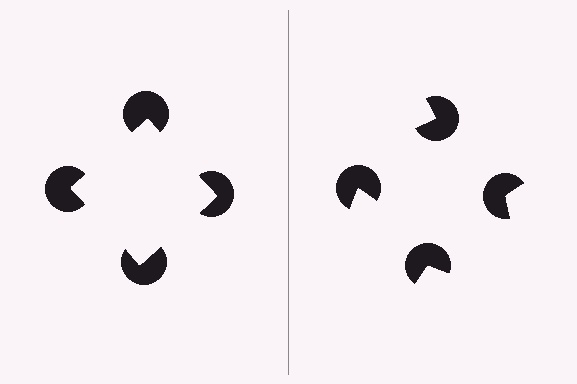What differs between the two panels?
The pac-man discs are positioned identically on both sides; only the wedge orientations differ. On the left they align to a square; on the right they are misaligned.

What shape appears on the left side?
An illusory square.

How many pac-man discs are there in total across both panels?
8 — 4 on each side.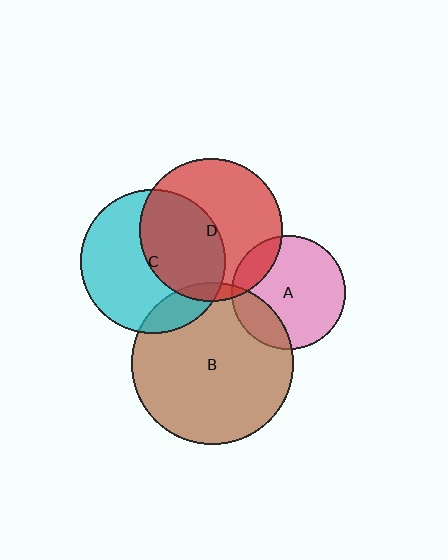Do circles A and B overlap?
Yes.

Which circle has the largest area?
Circle B (brown).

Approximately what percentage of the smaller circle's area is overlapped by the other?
Approximately 20%.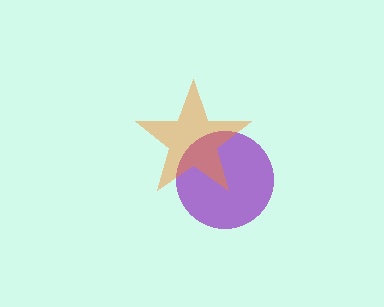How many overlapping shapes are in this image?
There are 2 overlapping shapes in the image.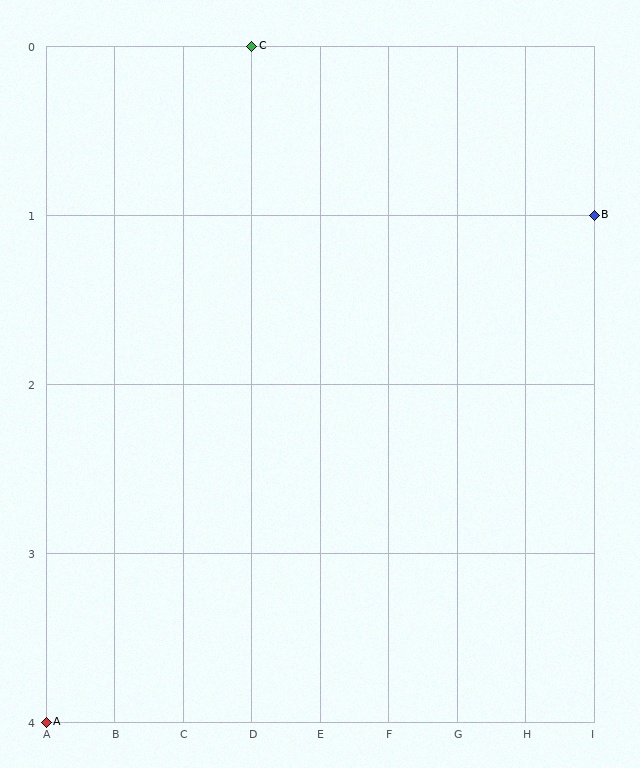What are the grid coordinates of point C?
Point C is at grid coordinates (D, 0).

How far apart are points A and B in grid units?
Points A and B are 8 columns and 3 rows apart (about 8.5 grid units diagonally).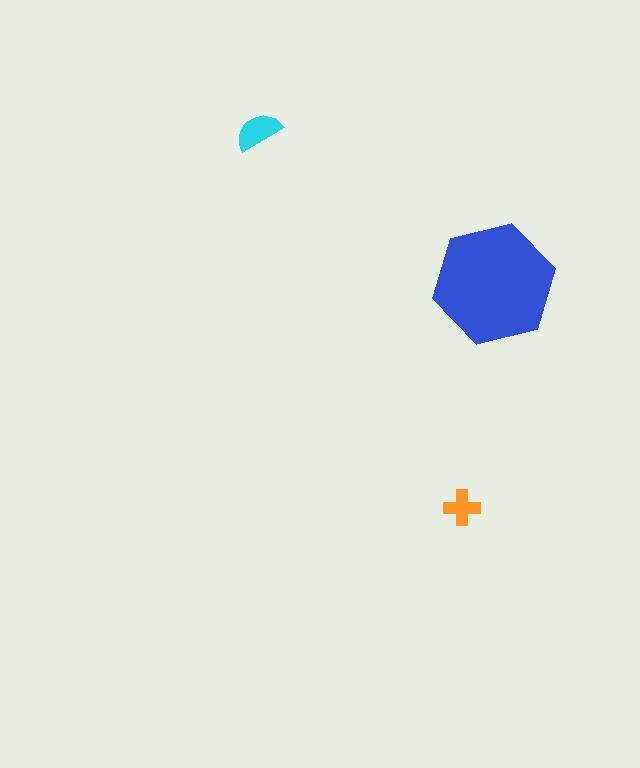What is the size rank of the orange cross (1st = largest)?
3rd.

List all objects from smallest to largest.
The orange cross, the cyan semicircle, the blue hexagon.